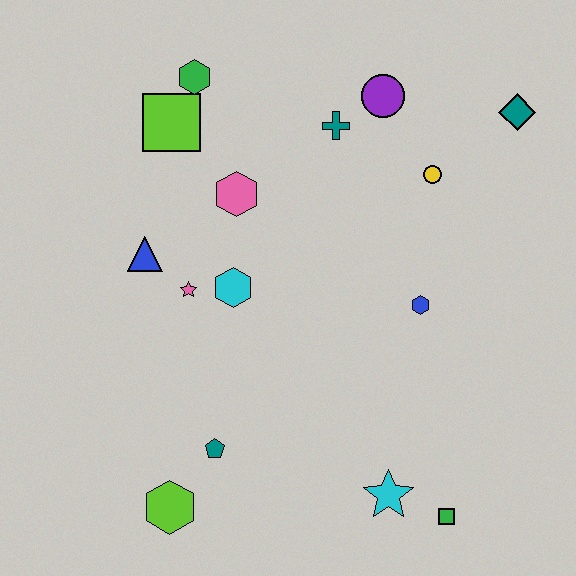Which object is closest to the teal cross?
The purple circle is closest to the teal cross.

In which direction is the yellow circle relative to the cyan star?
The yellow circle is above the cyan star.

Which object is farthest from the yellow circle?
The lime hexagon is farthest from the yellow circle.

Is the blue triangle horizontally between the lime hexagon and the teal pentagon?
No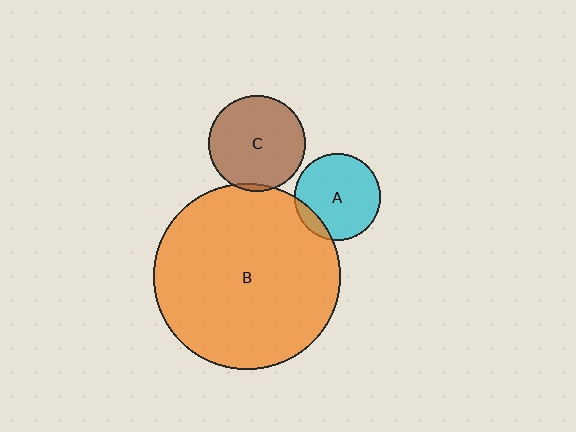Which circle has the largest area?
Circle B (orange).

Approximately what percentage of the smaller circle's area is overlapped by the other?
Approximately 10%.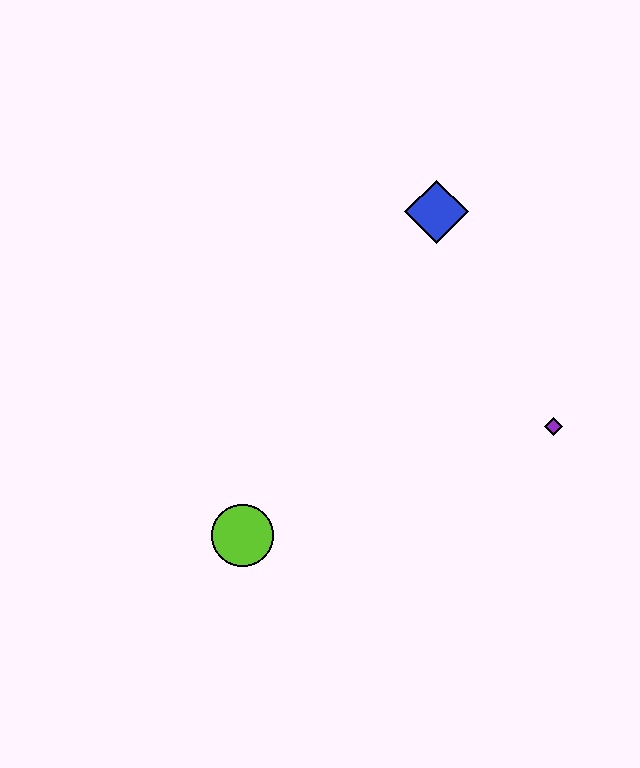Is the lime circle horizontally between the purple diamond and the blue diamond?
No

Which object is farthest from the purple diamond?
The lime circle is farthest from the purple diamond.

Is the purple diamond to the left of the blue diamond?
No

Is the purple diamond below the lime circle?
No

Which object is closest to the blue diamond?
The purple diamond is closest to the blue diamond.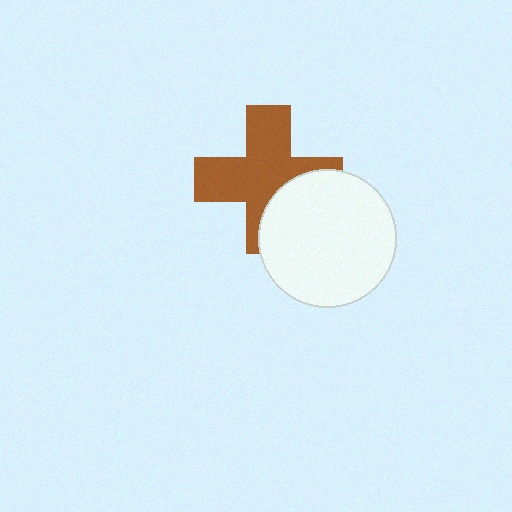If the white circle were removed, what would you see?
You would see the complete brown cross.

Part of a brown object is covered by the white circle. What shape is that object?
It is a cross.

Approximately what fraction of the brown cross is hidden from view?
Roughly 30% of the brown cross is hidden behind the white circle.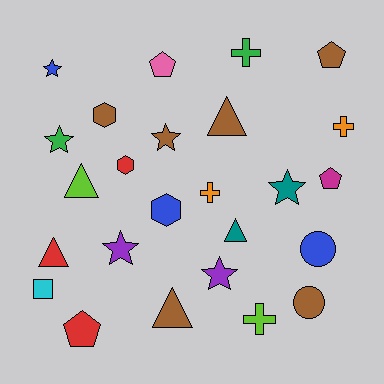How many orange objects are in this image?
There are 2 orange objects.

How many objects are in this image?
There are 25 objects.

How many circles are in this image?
There are 2 circles.